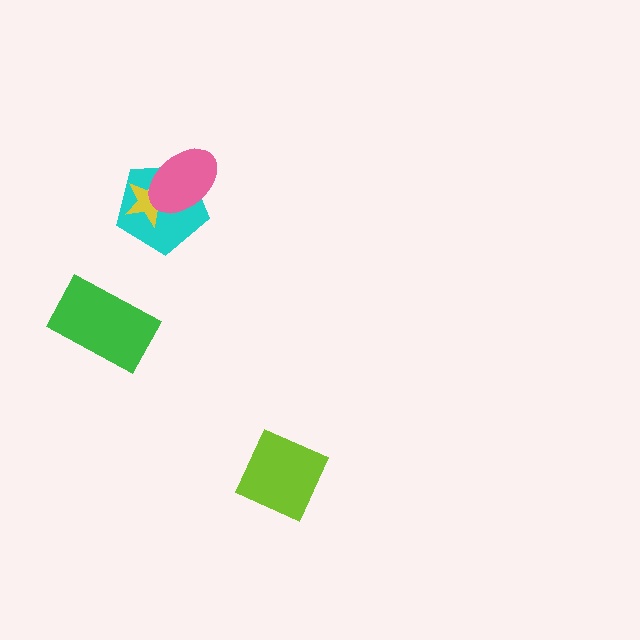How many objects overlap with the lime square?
0 objects overlap with the lime square.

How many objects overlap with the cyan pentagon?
2 objects overlap with the cyan pentagon.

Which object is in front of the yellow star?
The pink ellipse is in front of the yellow star.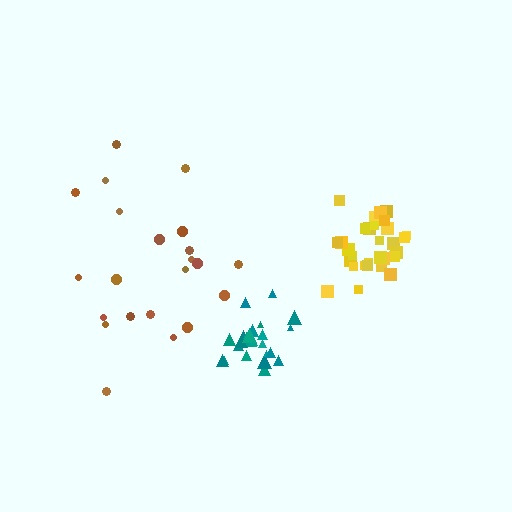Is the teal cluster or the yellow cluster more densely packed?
Yellow.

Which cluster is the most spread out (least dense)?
Brown.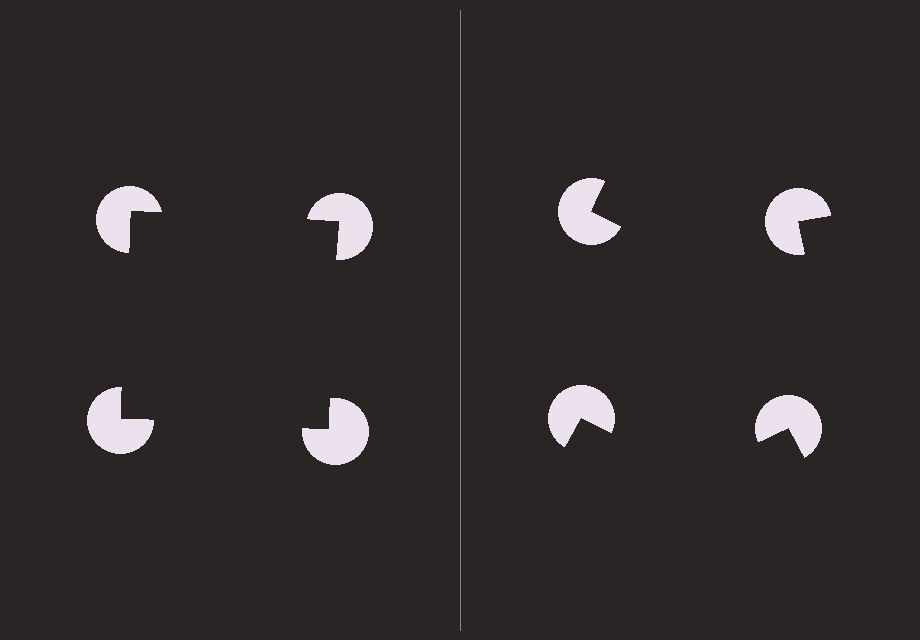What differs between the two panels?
The pac-man discs are positioned identically on both sides; only the wedge orientations differ. On the left they align to a square; on the right they are misaligned.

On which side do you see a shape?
An illusory square appears on the left side. On the right side the wedge cuts are rotated, so no coherent shape forms.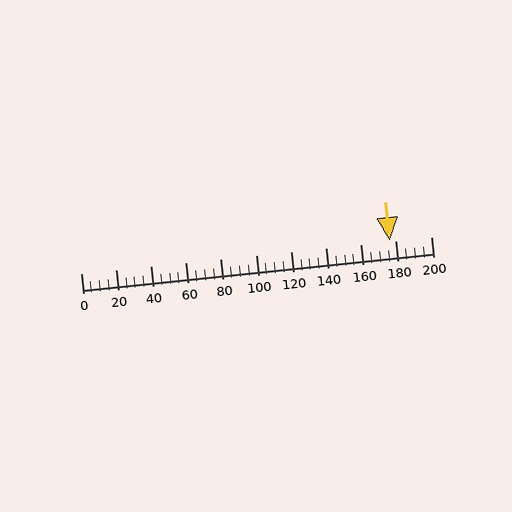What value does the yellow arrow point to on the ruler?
The yellow arrow points to approximately 176.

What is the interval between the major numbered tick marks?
The major tick marks are spaced 20 units apart.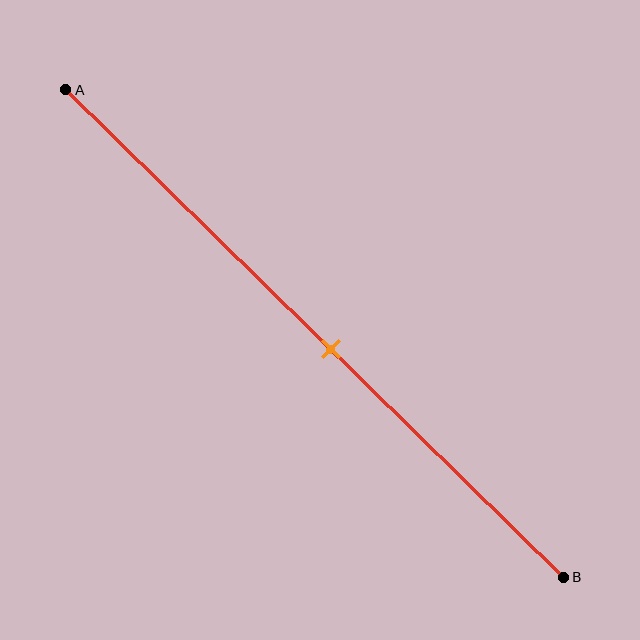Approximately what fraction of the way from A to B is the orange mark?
The orange mark is approximately 55% of the way from A to B.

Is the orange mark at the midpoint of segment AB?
No, the mark is at about 55% from A, not at the 50% midpoint.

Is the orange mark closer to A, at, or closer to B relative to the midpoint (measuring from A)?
The orange mark is closer to point B than the midpoint of segment AB.